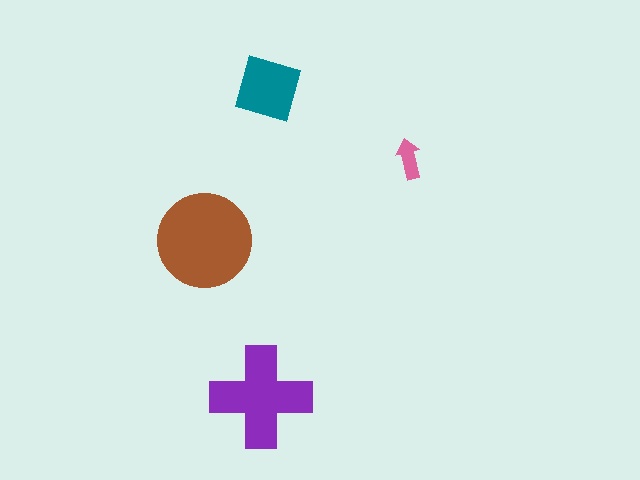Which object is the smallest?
The pink arrow.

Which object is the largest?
The brown circle.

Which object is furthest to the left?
The brown circle is leftmost.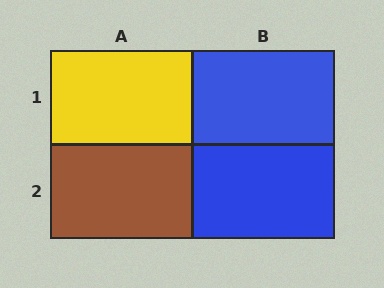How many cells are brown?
1 cell is brown.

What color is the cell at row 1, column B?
Blue.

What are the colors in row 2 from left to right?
Brown, blue.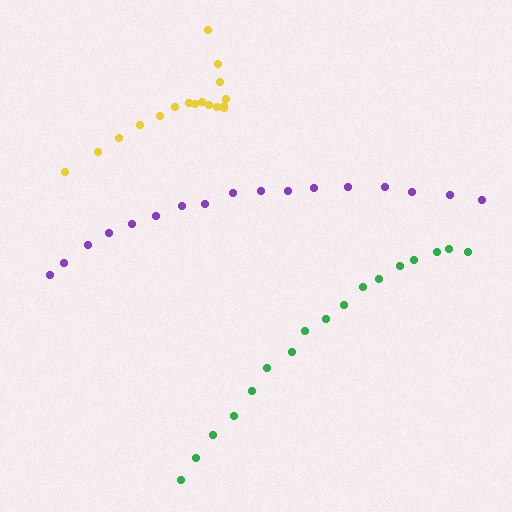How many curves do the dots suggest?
There are 3 distinct paths.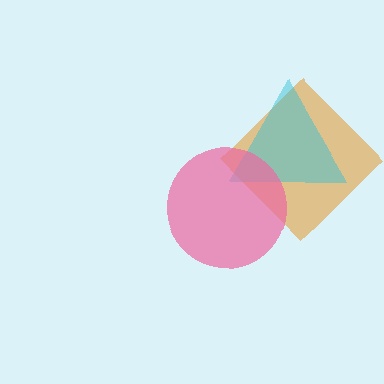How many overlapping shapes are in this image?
There are 3 overlapping shapes in the image.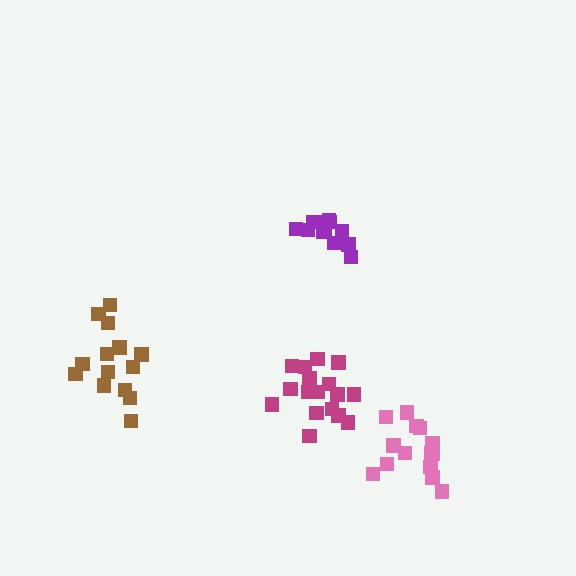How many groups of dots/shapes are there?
There are 4 groups.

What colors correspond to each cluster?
The clusters are colored: brown, purple, pink, magenta.